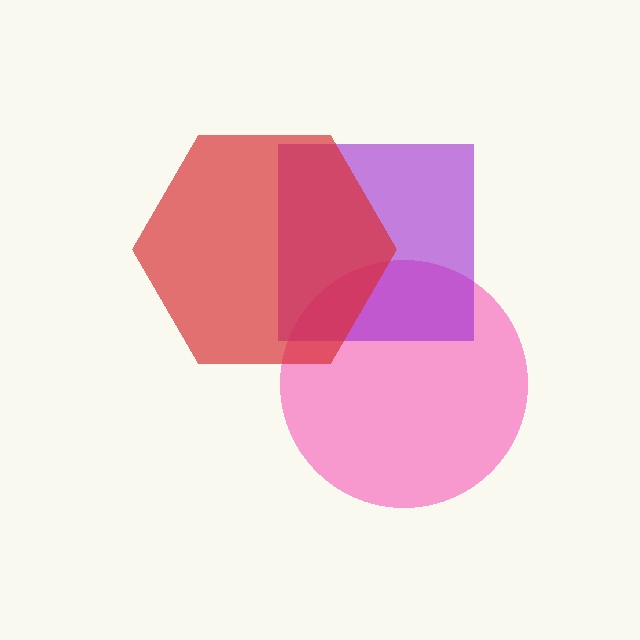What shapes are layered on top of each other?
The layered shapes are: a pink circle, a purple square, a red hexagon.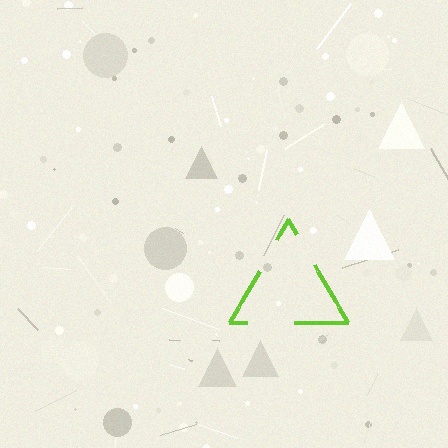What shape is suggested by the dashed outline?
The dashed outline suggests a triangle.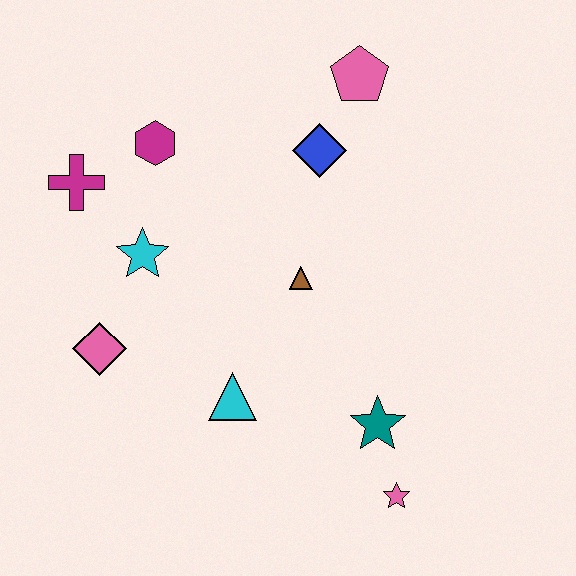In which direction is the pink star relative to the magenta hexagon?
The pink star is below the magenta hexagon.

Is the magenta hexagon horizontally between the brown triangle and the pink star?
No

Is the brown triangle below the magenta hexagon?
Yes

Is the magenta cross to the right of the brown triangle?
No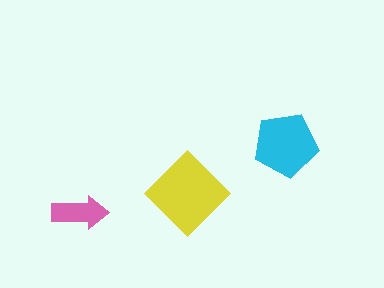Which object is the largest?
The yellow diamond.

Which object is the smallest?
The pink arrow.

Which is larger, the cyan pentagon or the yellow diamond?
The yellow diamond.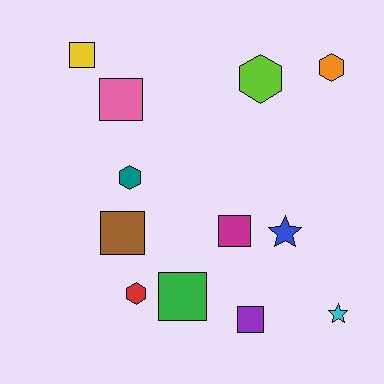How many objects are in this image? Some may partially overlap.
There are 12 objects.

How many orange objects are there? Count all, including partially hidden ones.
There is 1 orange object.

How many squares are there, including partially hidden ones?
There are 6 squares.